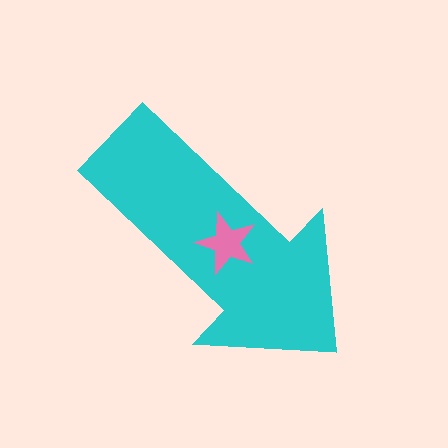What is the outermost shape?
The cyan arrow.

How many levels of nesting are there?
2.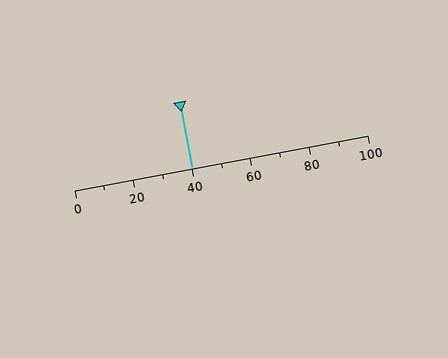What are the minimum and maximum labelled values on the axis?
The axis runs from 0 to 100.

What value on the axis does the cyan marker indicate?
The marker indicates approximately 40.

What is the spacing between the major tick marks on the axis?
The major ticks are spaced 20 apart.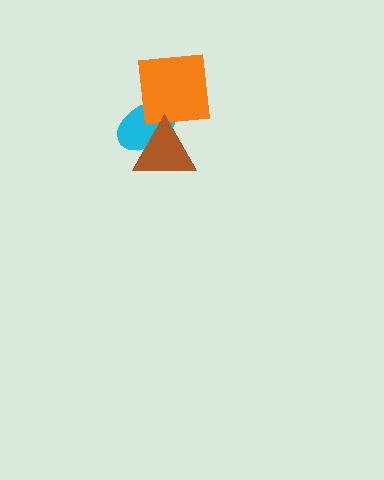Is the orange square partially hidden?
Yes, it is partially covered by another shape.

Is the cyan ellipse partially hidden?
Yes, it is partially covered by another shape.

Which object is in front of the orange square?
The brown triangle is in front of the orange square.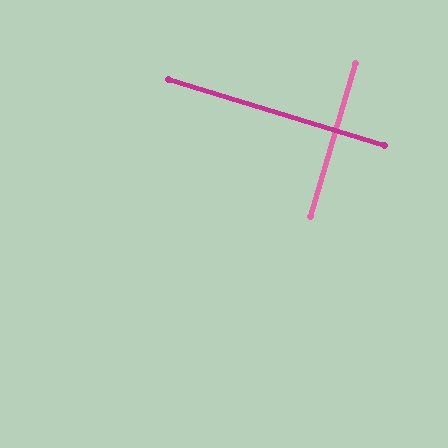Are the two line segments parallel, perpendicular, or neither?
Perpendicular — they meet at approximately 89°.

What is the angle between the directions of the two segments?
Approximately 89 degrees.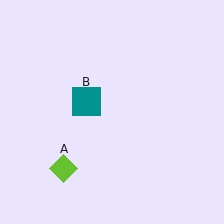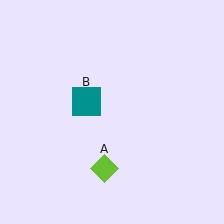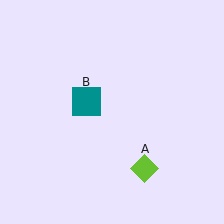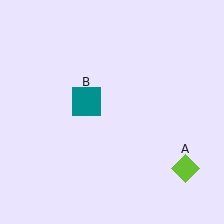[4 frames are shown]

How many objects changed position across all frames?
1 object changed position: lime diamond (object A).